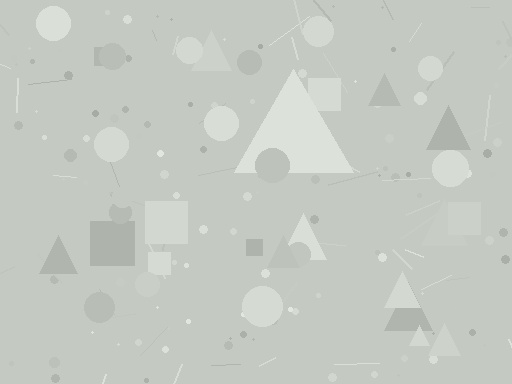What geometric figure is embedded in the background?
A triangle is embedded in the background.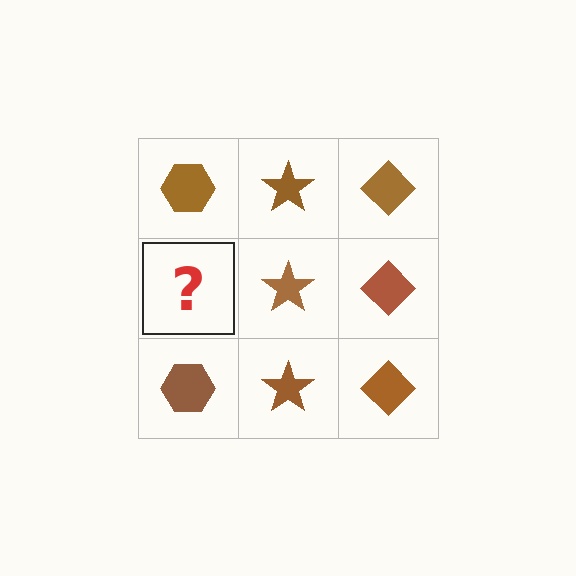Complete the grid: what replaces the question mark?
The question mark should be replaced with a brown hexagon.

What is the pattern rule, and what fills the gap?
The rule is that each column has a consistent shape. The gap should be filled with a brown hexagon.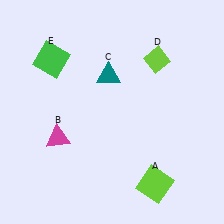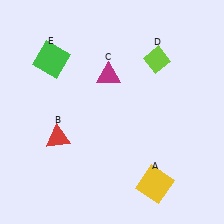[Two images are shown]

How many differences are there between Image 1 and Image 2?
There are 3 differences between the two images.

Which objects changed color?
A changed from lime to yellow. B changed from magenta to red. C changed from teal to magenta.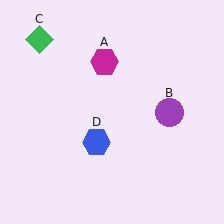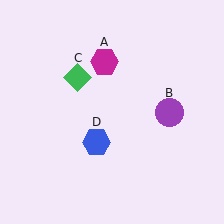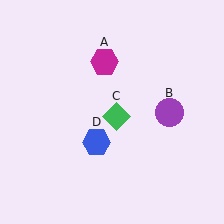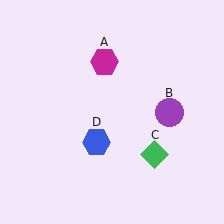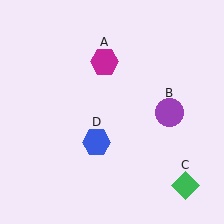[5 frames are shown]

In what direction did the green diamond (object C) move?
The green diamond (object C) moved down and to the right.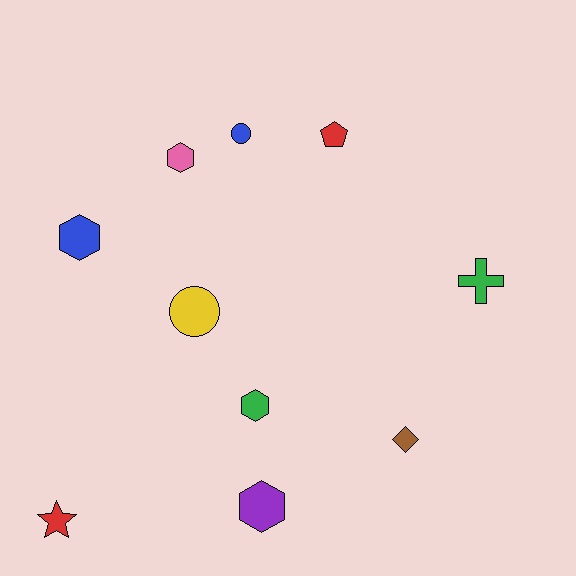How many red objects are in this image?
There are 2 red objects.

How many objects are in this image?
There are 10 objects.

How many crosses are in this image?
There is 1 cross.